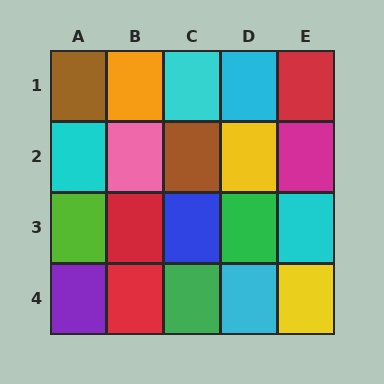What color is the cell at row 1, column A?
Brown.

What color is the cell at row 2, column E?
Magenta.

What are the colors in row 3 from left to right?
Lime, red, blue, green, cyan.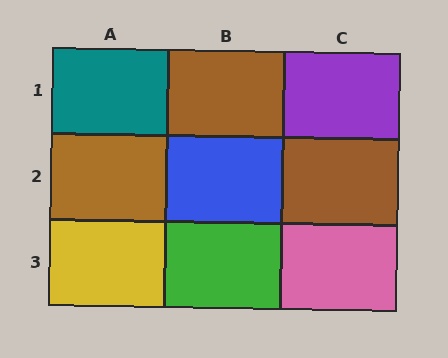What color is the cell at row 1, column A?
Teal.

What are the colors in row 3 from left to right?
Yellow, green, pink.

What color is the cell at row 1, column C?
Purple.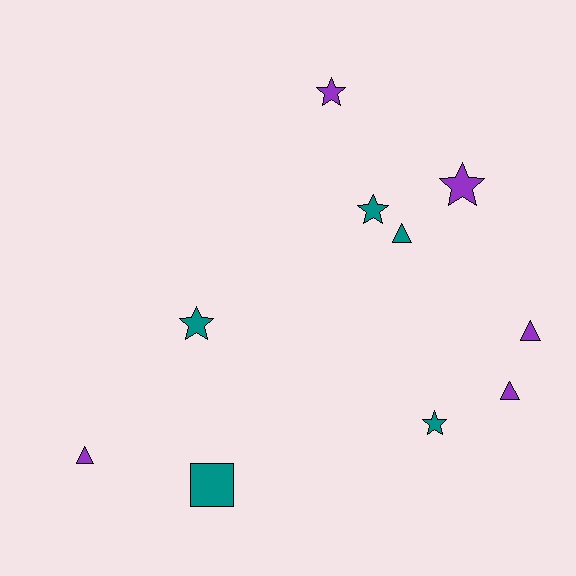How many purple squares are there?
There are no purple squares.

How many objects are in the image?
There are 10 objects.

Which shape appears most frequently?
Star, with 5 objects.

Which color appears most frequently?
Teal, with 5 objects.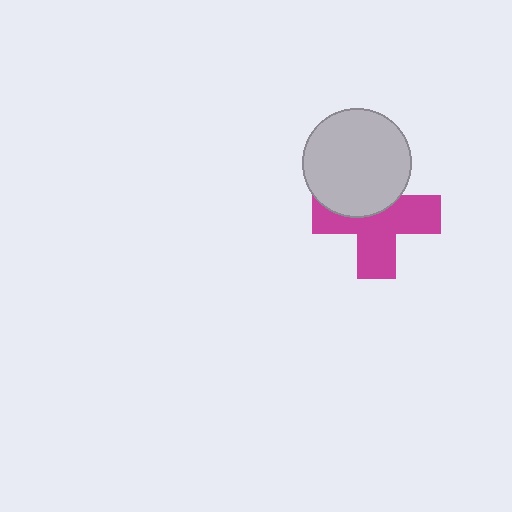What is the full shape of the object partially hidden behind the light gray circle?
The partially hidden object is a magenta cross.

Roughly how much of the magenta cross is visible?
About half of it is visible (roughly 63%).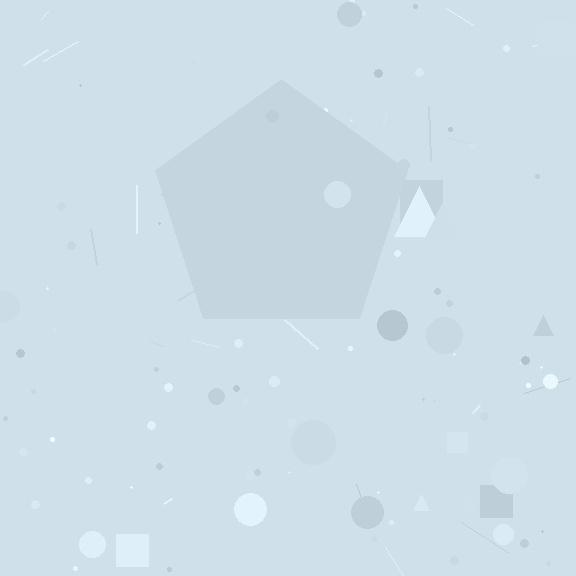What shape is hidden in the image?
A pentagon is hidden in the image.